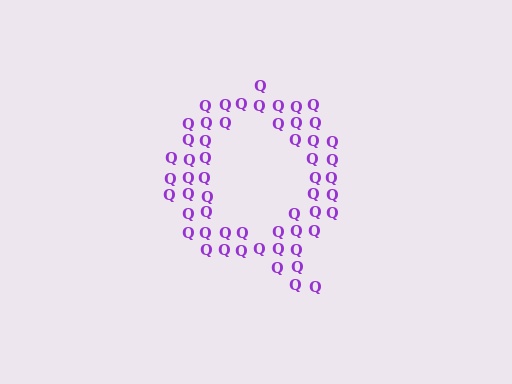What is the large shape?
The large shape is the letter Q.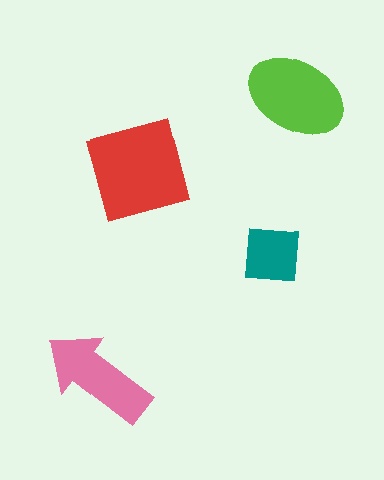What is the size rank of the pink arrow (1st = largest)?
3rd.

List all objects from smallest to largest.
The teal square, the pink arrow, the lime ellipse, the red square.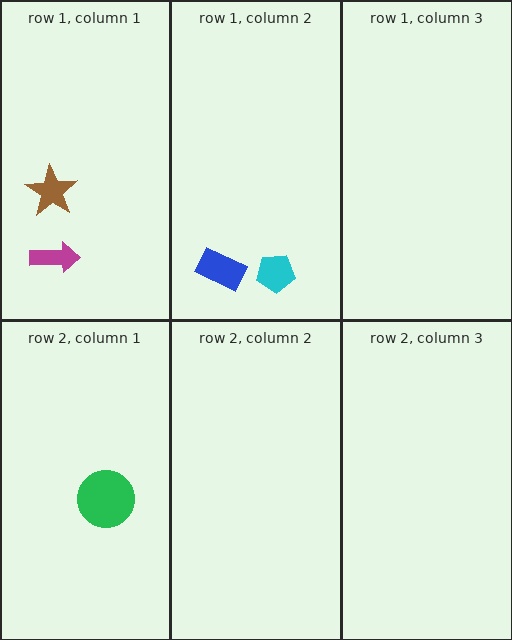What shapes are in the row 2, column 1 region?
The green circle.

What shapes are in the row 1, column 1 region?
The magenta arrow, the brown star.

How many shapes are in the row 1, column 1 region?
2.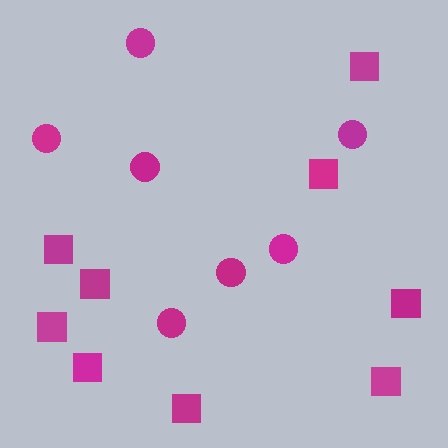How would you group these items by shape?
There are 2 groups: one group of squares (9) and one group of circles (7).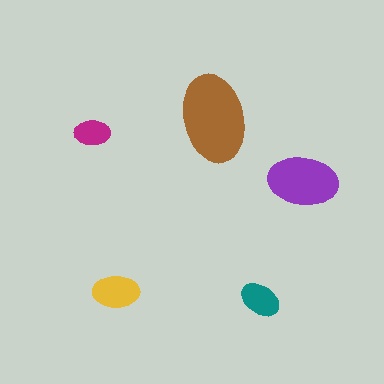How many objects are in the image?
There are 5 objects in the image.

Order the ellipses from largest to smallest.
the brown one, the purple one, the yellow one, the teal one, the magenta one.